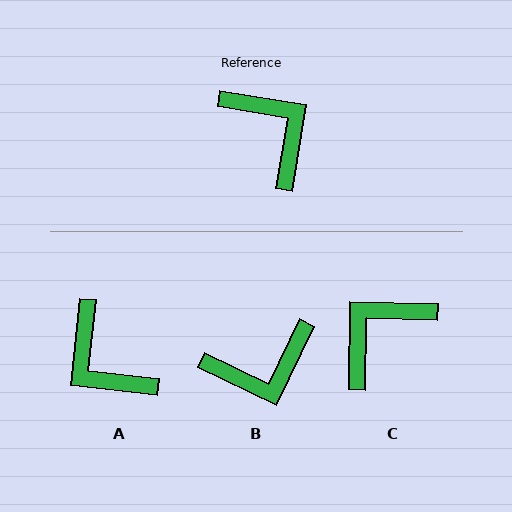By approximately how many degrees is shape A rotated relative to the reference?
Approximately 177 degrees clockwise.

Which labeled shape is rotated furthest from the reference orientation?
A, about 177 degrees away.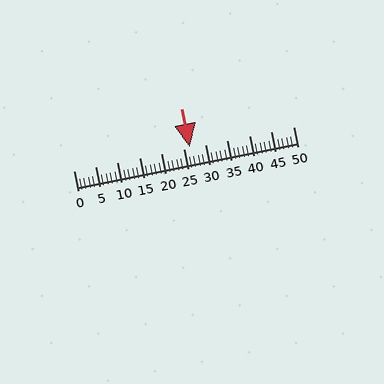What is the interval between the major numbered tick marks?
The major tick marks are spaced 5 units apart.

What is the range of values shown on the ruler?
The ruler shows values from 0 to 50.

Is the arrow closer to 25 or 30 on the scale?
The arrow is closer to 25.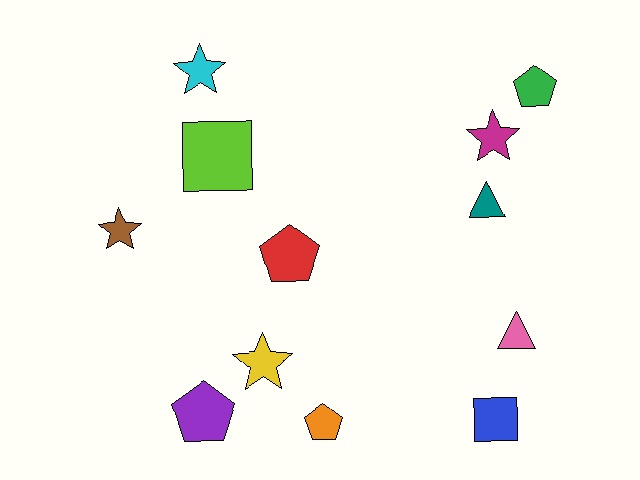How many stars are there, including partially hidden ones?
There are 4 stars.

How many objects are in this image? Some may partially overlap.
There are 12 objects.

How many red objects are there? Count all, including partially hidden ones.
There is 1 red object.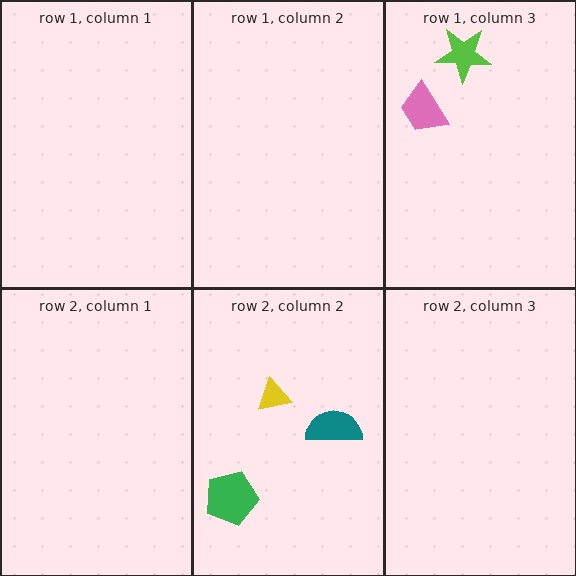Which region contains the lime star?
The row 1, column 3 region.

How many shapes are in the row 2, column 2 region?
3.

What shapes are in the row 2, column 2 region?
The green pentagon, the teal semicircle, the yellow triangle.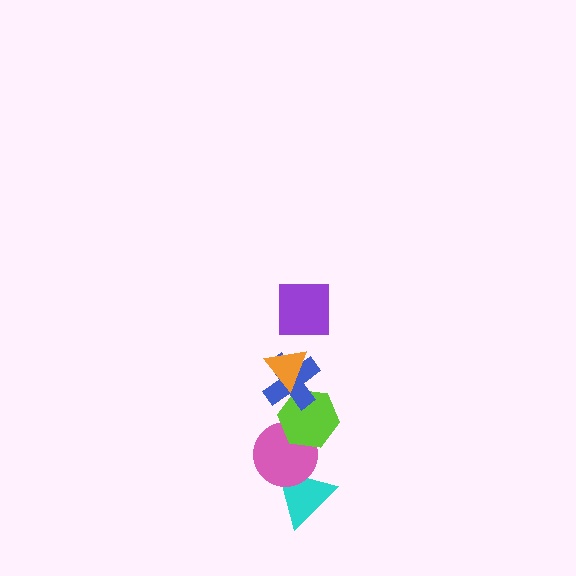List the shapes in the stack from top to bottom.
From top to bottom: the purple square, the orange triangle, the blue cross, the lime hexagon, the pink circle, the cyan triangle.